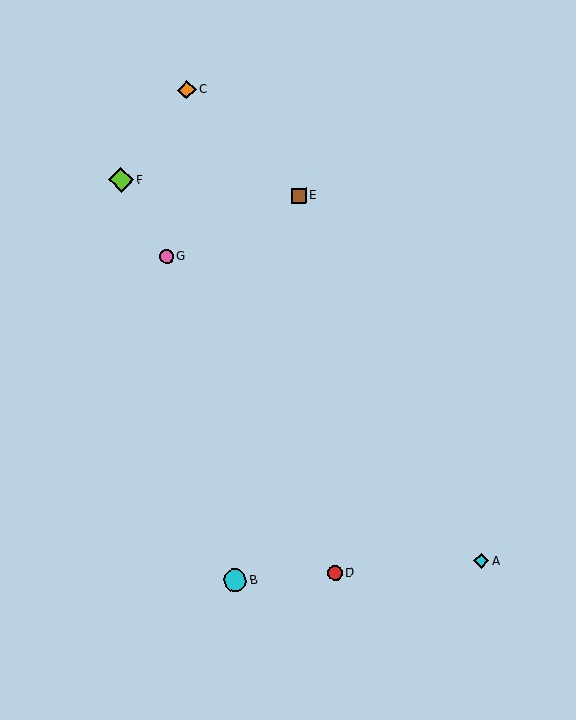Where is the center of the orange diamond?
The center of the orange diamond is at (187, 90).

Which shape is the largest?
The lime diamond (labeled F) is the largest.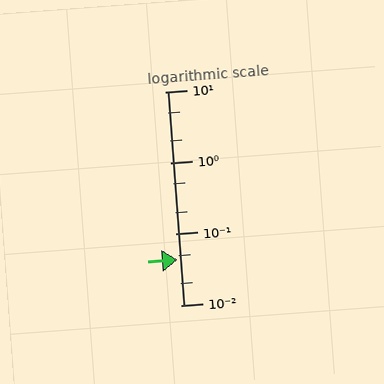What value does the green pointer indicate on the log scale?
The pointer indicates approximately 0.043.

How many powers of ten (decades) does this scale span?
The scale spans 3 decades, from 0.01 to 10.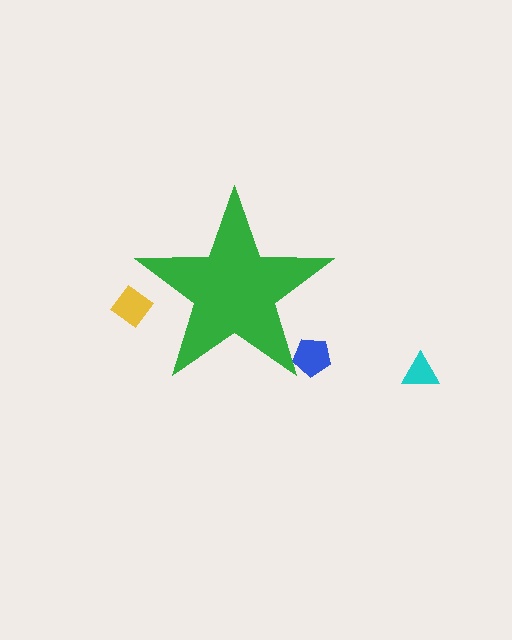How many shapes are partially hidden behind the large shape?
2 shapes are partially hidden.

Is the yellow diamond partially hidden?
Yes, the yellow diamond is partially hidden behind the green star.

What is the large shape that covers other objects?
A green star.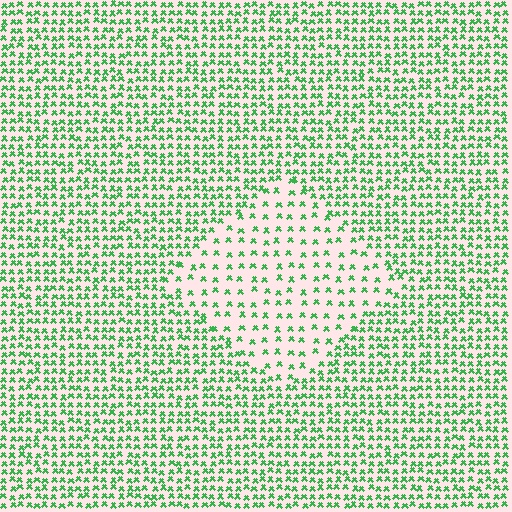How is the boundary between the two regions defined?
The boundary is defined by a change in element density (approximately 2.2x ratio). All elements are the same color, size, and shape.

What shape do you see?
I see a diamond.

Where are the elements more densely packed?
The elements are more densely packed outside the diamond boundary.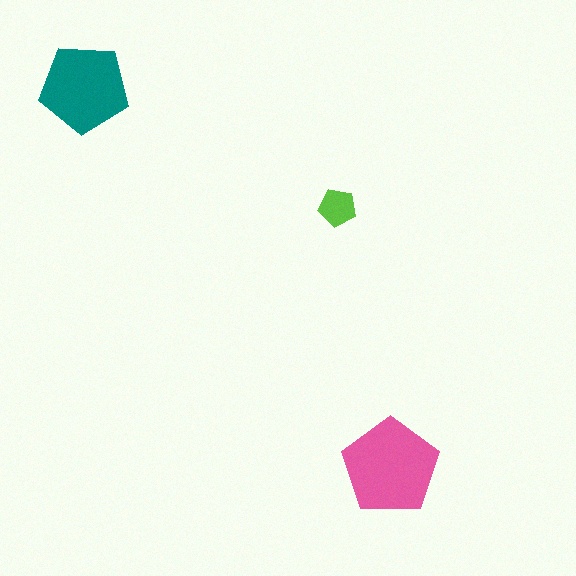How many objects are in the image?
There are 3 objects in the image.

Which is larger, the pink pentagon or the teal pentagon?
The pink one.